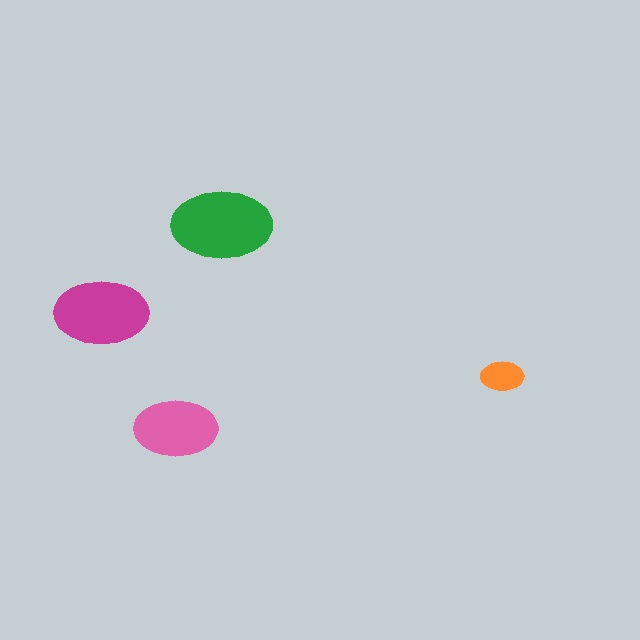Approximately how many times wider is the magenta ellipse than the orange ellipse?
About 2 times wider.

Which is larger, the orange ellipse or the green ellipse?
The green one.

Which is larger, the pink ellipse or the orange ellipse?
The pink one.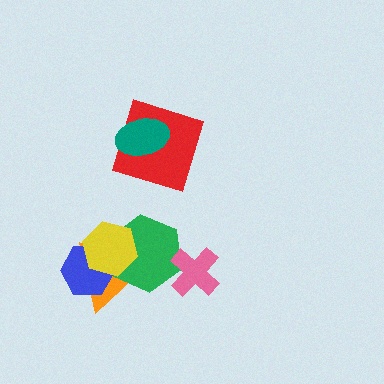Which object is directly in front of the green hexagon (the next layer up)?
The pink cross is directly in front of the green hexagon.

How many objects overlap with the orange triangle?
3 objects overlap with the orange triangle.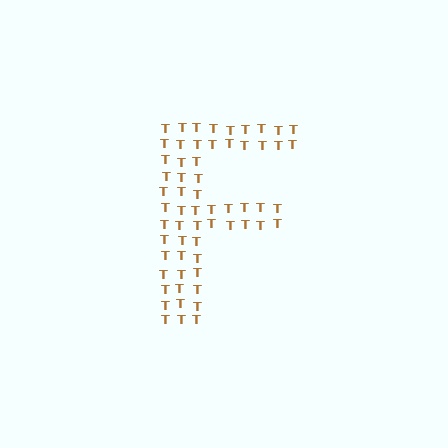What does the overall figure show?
The overall figure shows the letter F.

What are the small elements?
The small elements are letter T's.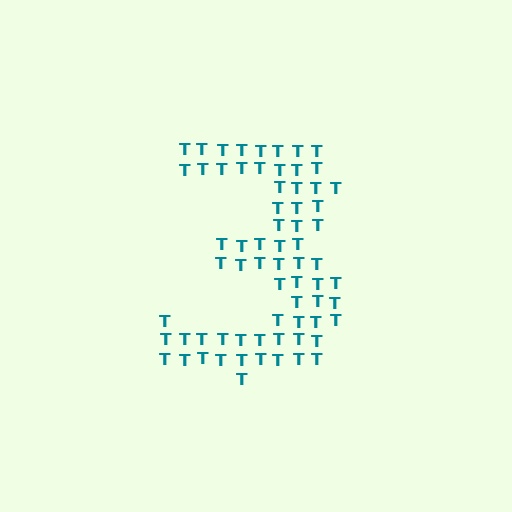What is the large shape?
The large shape is the digit 3.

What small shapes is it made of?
It is made of small letter T's.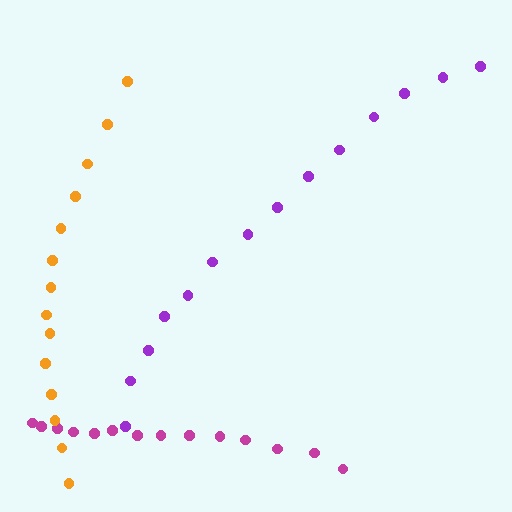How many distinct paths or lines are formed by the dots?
There are 3 distinct paths.